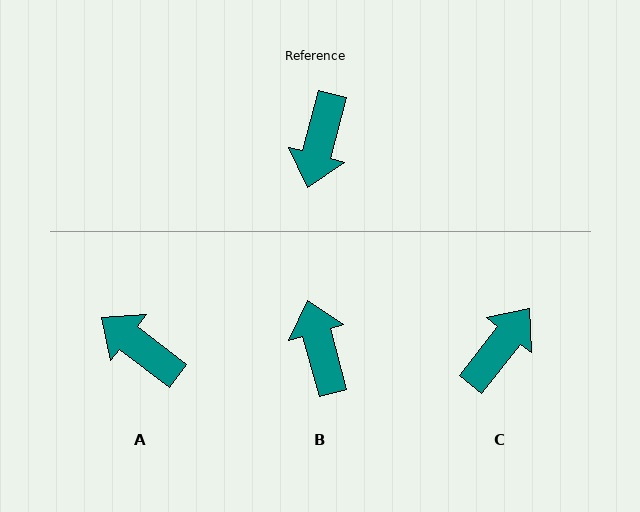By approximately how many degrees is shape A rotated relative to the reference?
Approximately 113 degrees clockwise.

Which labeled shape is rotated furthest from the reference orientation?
C, about 157 degrees away.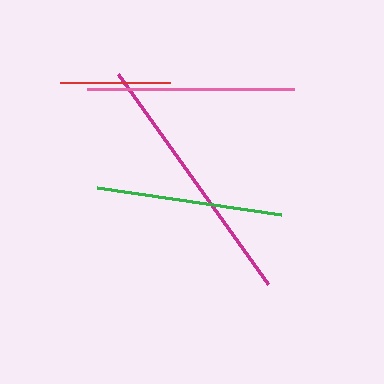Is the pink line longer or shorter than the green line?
The pink line is longer than the green line.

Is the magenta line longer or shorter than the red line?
The magenta line is longer than the red line.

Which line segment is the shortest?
The red line is the shortest at approximately 110 pixels.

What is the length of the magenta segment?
The magenta segment is approximately 258 pixels long.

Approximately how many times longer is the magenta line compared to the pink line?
The magenta line is approximately 1.2 times the length of the pink line.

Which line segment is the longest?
The magenta line is the longest at approximately 258 pixels.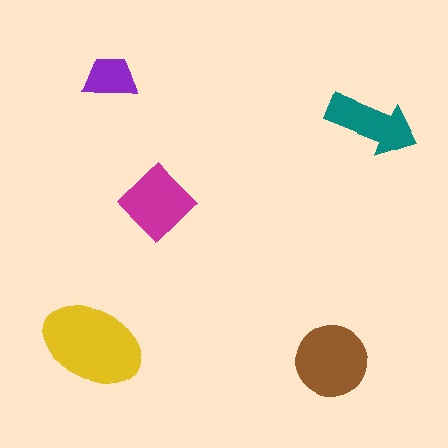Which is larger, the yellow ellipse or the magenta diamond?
The yellow ellipse.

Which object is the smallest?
The purple trapezoid.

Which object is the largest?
The yellow ellipse.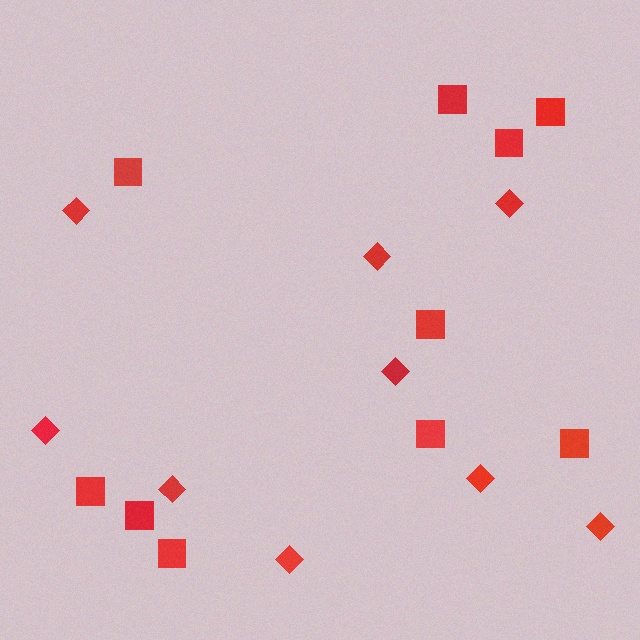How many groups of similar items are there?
There are 2 groups: one group of squares (10) and one group of diamonds (9).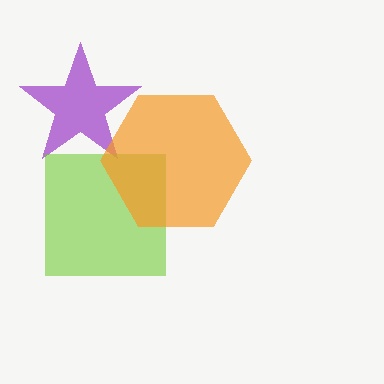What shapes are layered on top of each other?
The layered shapes are: a purple star, a lime square, an orange hexagon.